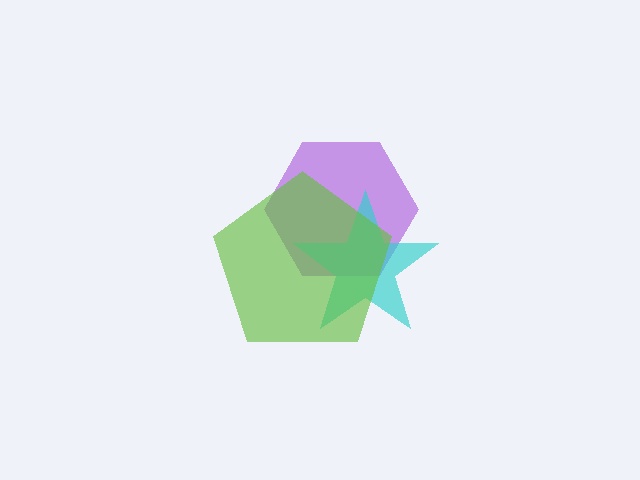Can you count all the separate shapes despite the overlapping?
Yes, there are 3 separate shapes.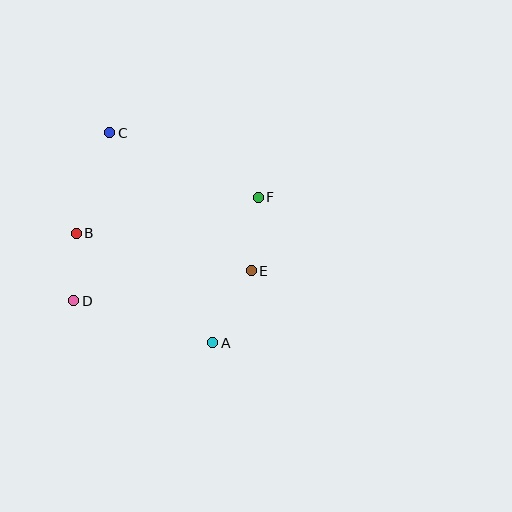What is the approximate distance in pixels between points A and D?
The distance between A and D is approximately 145 pixels.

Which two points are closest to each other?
Points B and D are closest to each other.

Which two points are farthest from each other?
Points A and C are farthest from each other.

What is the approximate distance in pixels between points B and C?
The distance between B and C is approximately 106 pixels.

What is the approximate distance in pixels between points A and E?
The distance between A and E is approximately 81 pixels.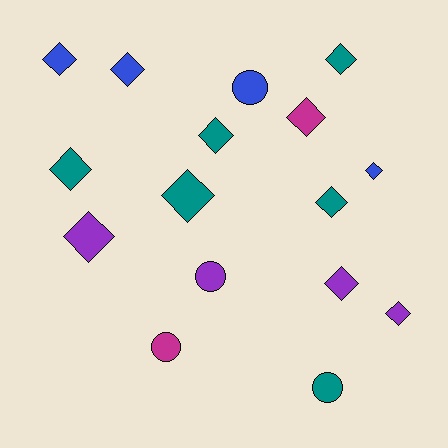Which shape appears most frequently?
Diamond, with 12 objects.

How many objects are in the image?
There are 16 objects.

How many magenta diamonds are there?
There is 1 magenta diamond.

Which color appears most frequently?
Teal, with 6 objects.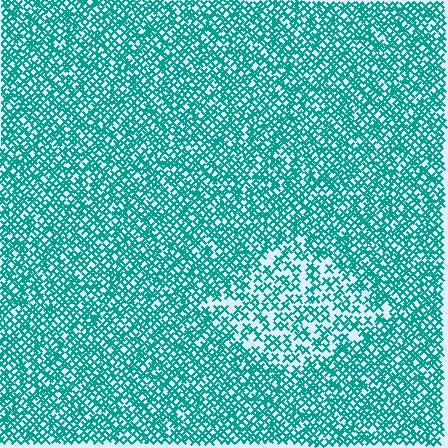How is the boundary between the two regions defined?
The boundary is defined by a change in element density (approximately 1.9x ratio). All elements are the same color, size, and shape.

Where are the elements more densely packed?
The elements are more densely packed outside the diamond boundary.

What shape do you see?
I see a diamond.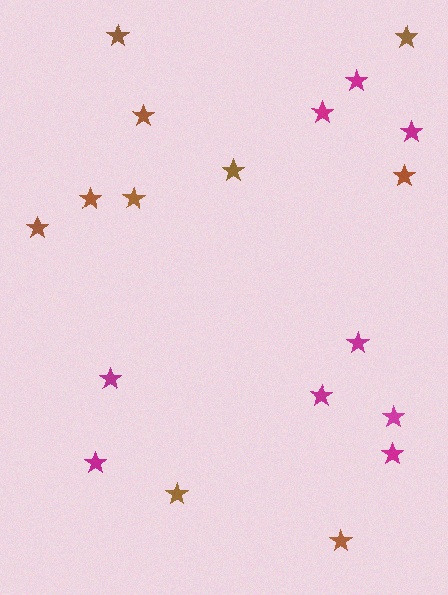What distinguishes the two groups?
There are 2 groups: one group of brown stars (10) and one group of magenta stars (9).